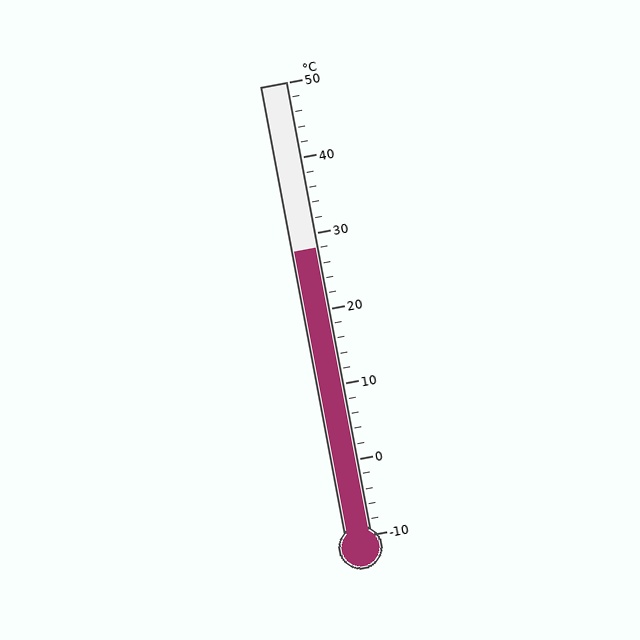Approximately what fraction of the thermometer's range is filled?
The thermometer is filled to approximately 65% of its range.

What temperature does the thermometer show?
The thermometer shows approximately 28°C.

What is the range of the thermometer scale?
The thermometer scale ranges from -10°C to 50°C.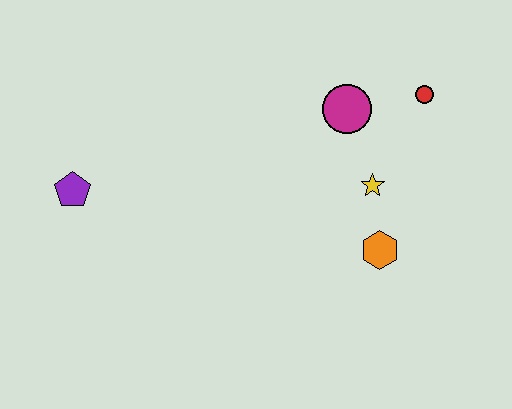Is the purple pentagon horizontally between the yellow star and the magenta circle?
No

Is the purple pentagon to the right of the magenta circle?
No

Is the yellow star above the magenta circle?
No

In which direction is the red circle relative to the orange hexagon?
The red circle is above the orange hexagon.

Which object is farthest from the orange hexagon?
The purple pentagon is farthest from the orange hexagon.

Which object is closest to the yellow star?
The orange hexagon is closest to the yellow star.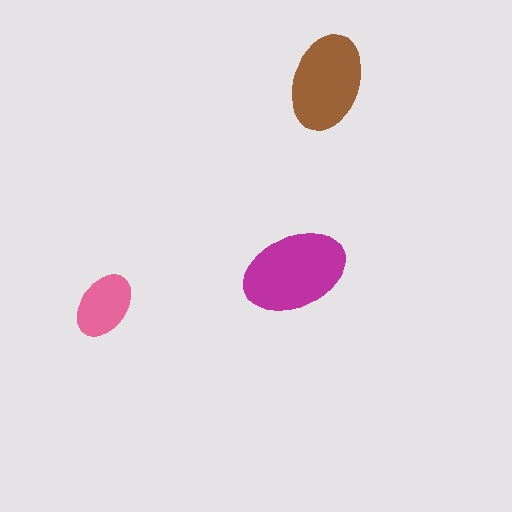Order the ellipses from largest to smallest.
the magenta one, the brown one, the pink one.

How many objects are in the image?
There are 3 objects in the image.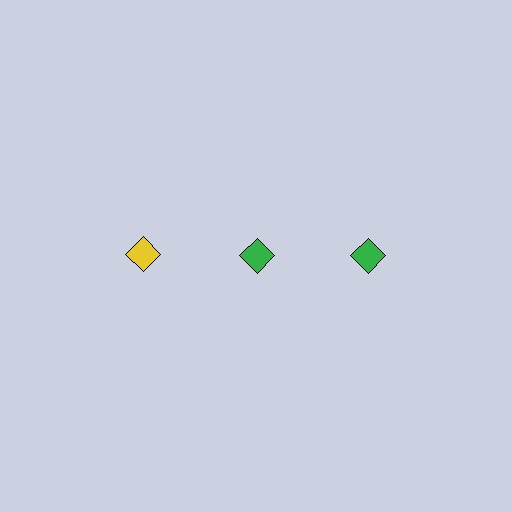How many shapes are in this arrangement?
There are 3 shapes arranged in a grid pattern.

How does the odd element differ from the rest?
It has a different color: yellow instead of green.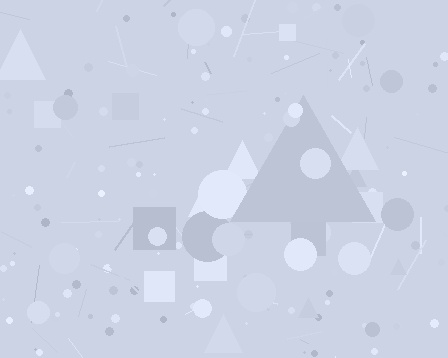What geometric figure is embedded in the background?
A triangle is embedded in the background.